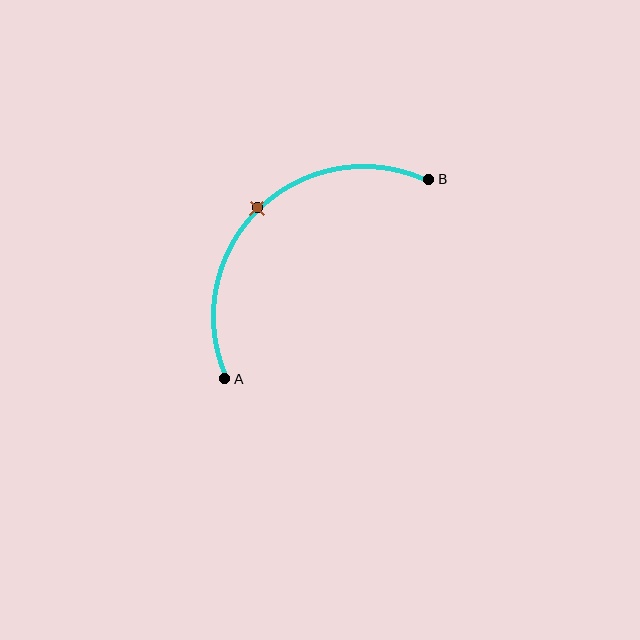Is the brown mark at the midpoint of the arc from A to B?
Yes. The brown mark lies on the arc at equal arc-length from both A and B — it is the arc midpoint.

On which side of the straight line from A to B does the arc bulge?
The arc bulges above and to the left of the straight line connecting A and B.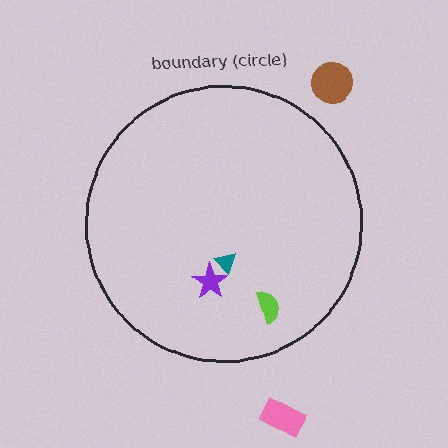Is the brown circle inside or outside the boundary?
Outside.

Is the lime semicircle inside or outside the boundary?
Inside.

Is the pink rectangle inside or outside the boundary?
Outside.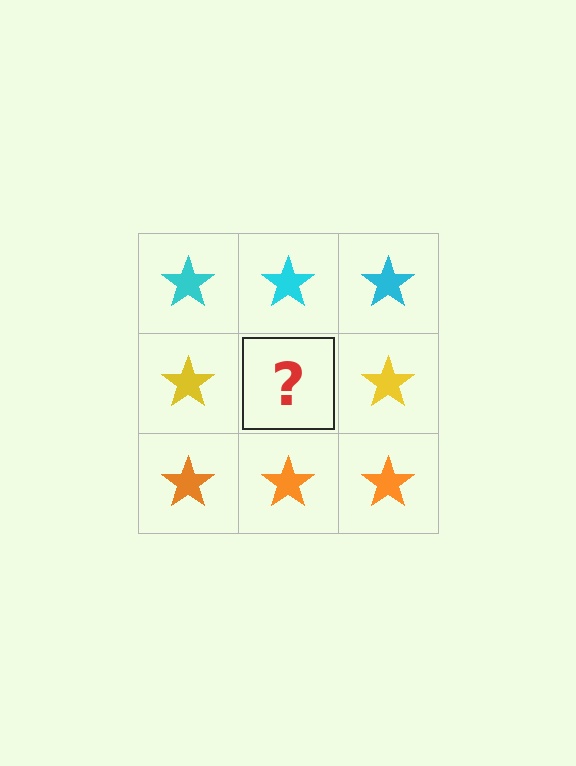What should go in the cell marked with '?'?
The missing cell should contain a yellow star.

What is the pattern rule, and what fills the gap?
The rule is that each row has a consistent color. The gap should be filled with a yellow star.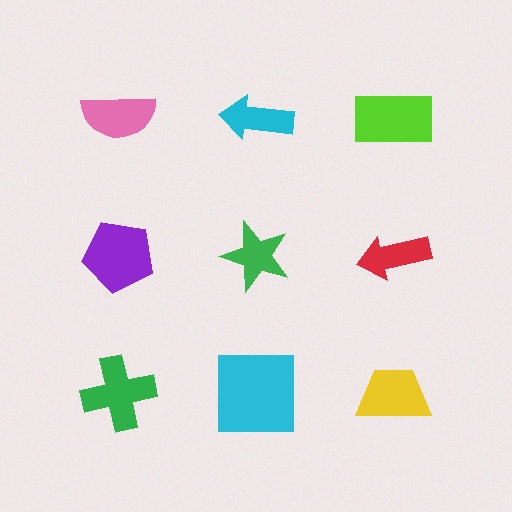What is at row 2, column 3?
A red arrow.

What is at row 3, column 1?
A green cross.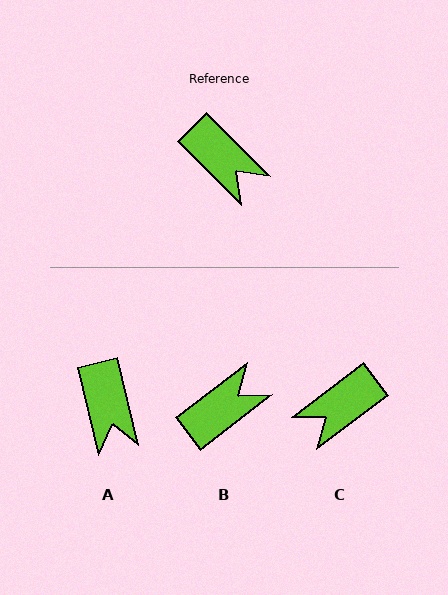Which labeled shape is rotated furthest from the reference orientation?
C, about 98 degrees away.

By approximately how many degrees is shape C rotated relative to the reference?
Approximately 98 degrees clockwise.